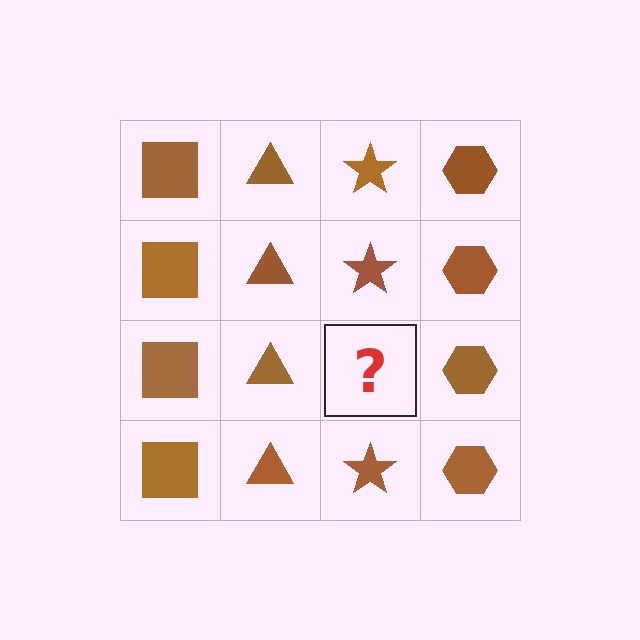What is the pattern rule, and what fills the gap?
The rule is that each column has a consistent shape. The gap should be filled with a brown star.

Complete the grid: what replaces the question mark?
The question mark should be replaced with a brown star.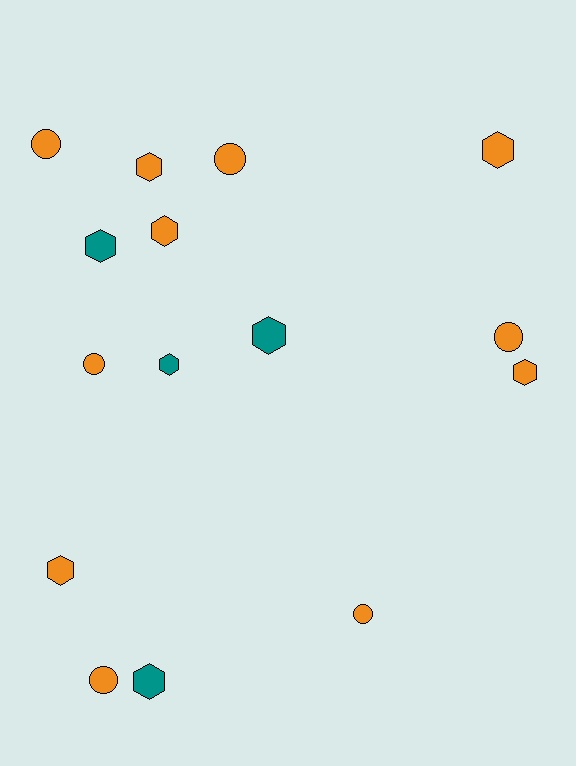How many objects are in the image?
There are 15 objects.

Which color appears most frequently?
Orange, with 11 objects.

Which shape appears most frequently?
Hexagon, with 9 objects.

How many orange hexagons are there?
There are 5 orange hexagons.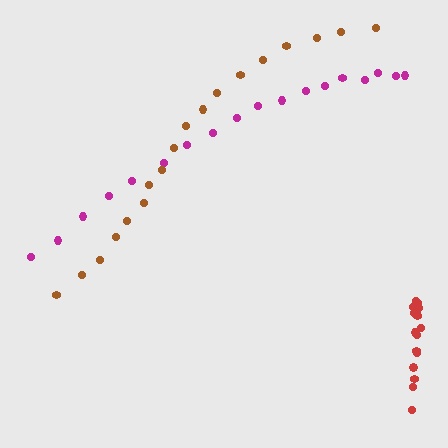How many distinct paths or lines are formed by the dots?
There are 3 distinct paths.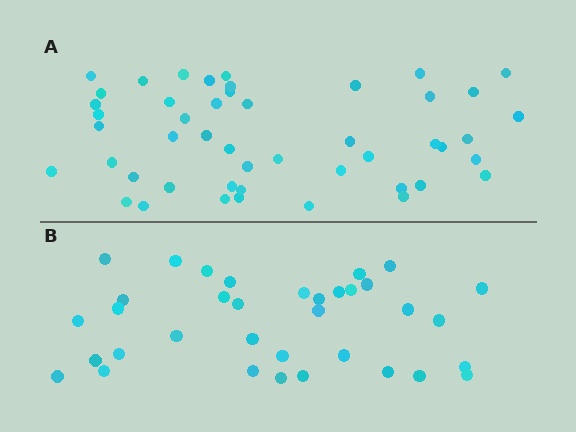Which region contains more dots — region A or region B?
Region A (the top region) has more dots.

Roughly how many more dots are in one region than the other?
Region A has approximately 15 more dots than region B.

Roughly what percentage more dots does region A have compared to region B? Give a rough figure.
About 35% more.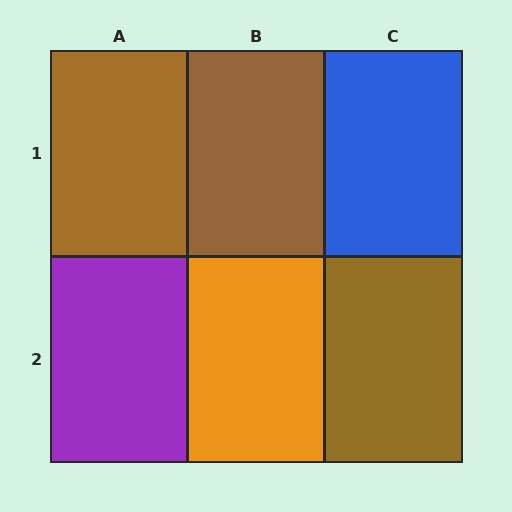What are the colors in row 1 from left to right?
Brown, brown, blue.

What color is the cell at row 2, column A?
Purple.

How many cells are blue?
1 cell is blue.